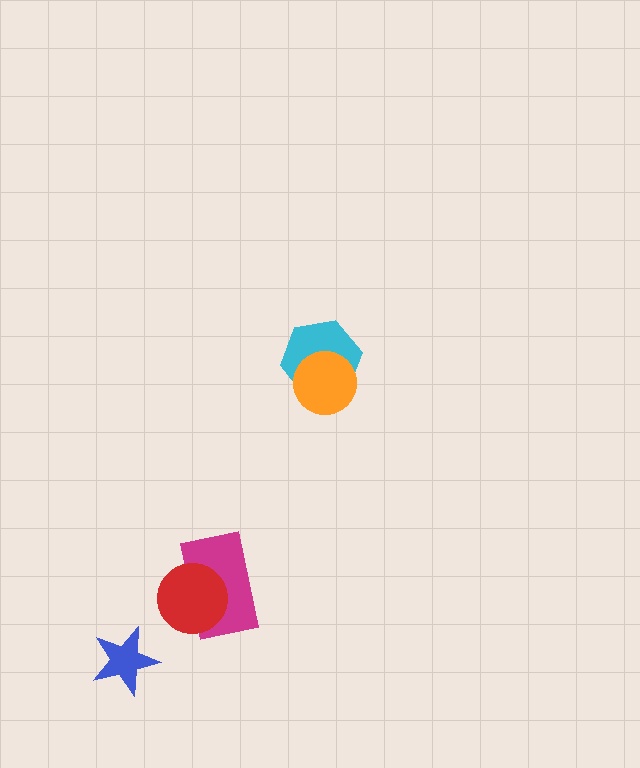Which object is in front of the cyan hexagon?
The orange circle is in front of the cyan hexagon.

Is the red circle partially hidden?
No, no other shape covers it.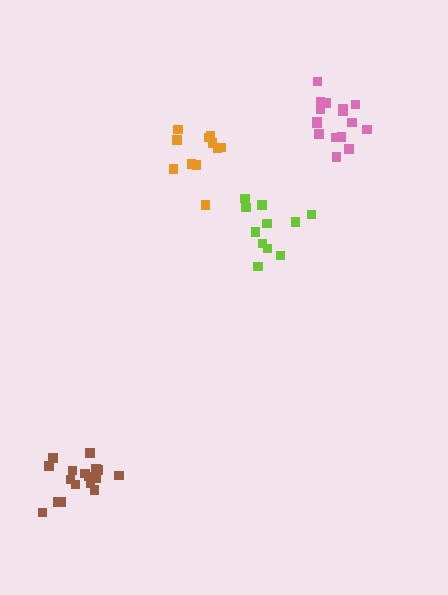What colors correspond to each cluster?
The clusters are colored: orange, pink, lime, brown.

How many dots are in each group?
Group 1: 11 dots, Group 2: 16 dots, Group 3: 11 dots, Group 4: 17 dots (55 total).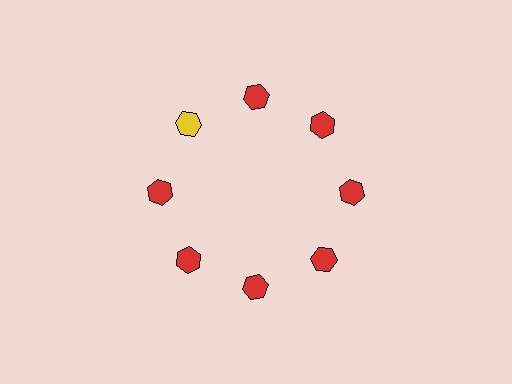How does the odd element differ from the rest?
It has a different color: yellow instead of red.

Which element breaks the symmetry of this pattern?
The yellow hexagon at roughly the 10 o'clock position breaks the symmetry. All other shapes are red hexagons.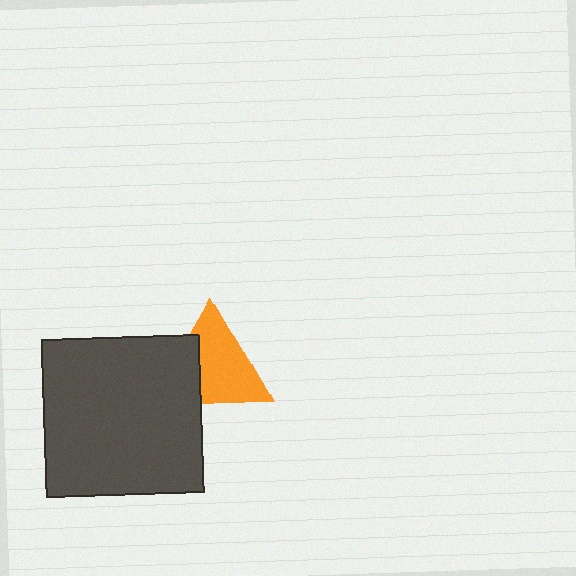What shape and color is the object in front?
The object in front is a dark gray square.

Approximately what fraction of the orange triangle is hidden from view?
Roughly 31% of the orange triangle is hidden behind the dark gray square.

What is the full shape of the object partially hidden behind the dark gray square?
The partially hidden object is an orange triangle.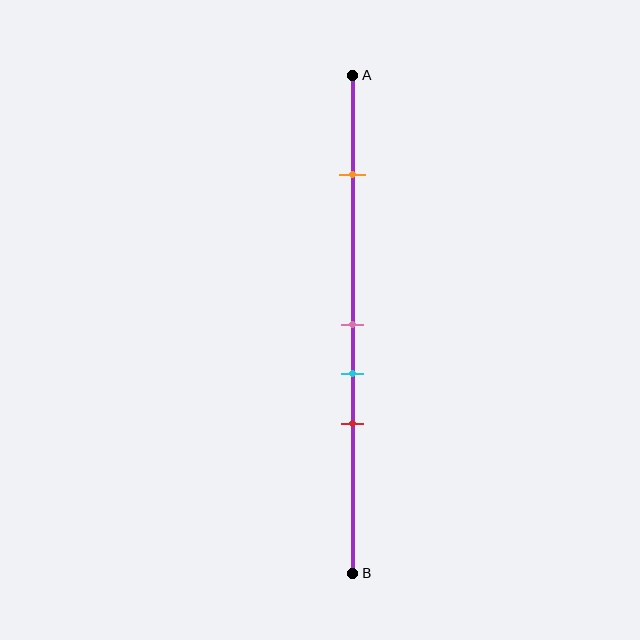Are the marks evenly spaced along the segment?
No, the marks are not evenly spaced.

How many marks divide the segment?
There are 4 marks dividing the segment.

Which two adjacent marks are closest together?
The pink and cyan marks are the closest adjacent pair.